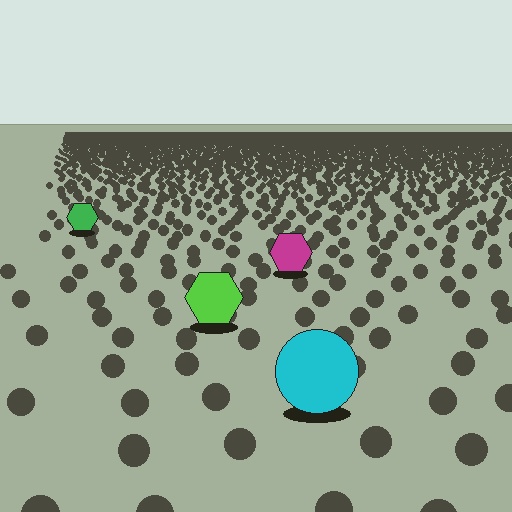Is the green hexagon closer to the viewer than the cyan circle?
No. The cyan circle is closer — you can tell from the texture gradient: the ground texture is coarser near it.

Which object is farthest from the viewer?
The green hexagon is farthest from the viewer. It appears smaller and the ground texture around it is denser.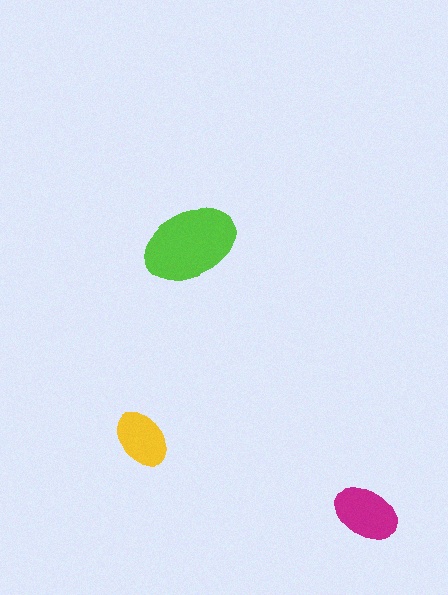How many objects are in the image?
There are 3 objects in the image.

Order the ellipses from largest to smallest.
the lime one, the magenta one, the yellow one.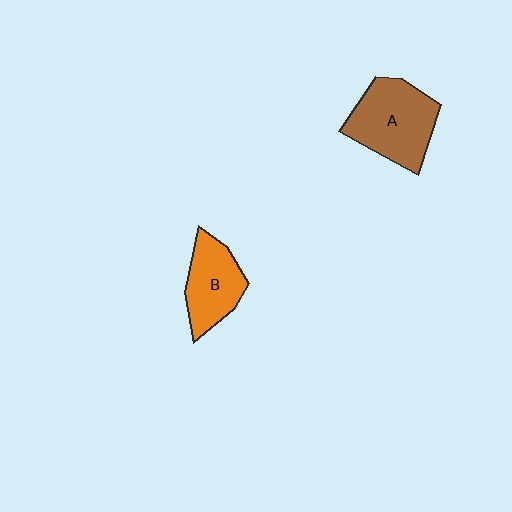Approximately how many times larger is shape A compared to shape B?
Approximately 1.4 times.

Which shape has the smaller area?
Shape B (orange).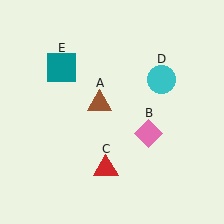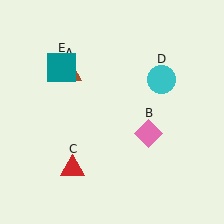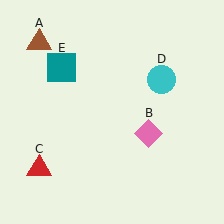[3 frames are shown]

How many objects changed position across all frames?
2 objects changed position: brown triangle (object A), red triangle (object C).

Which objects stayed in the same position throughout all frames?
Pink diamond (object B) and cyan circle (object D) and teal square (object E) remained stationary.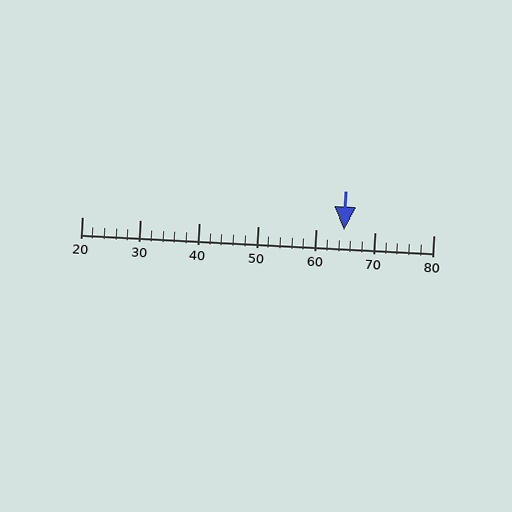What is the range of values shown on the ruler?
The ruler shows values from 20 to 80.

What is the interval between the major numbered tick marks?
The major tick marks are spaced 10 units apart.